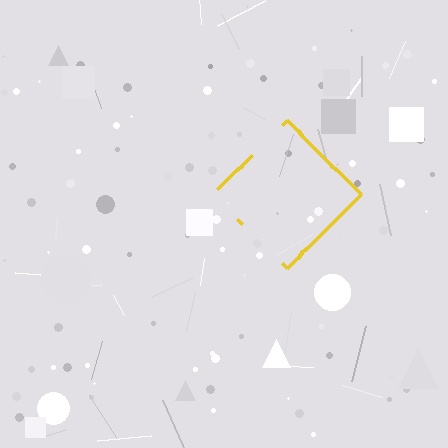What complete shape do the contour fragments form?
The contour fragments form a diamond.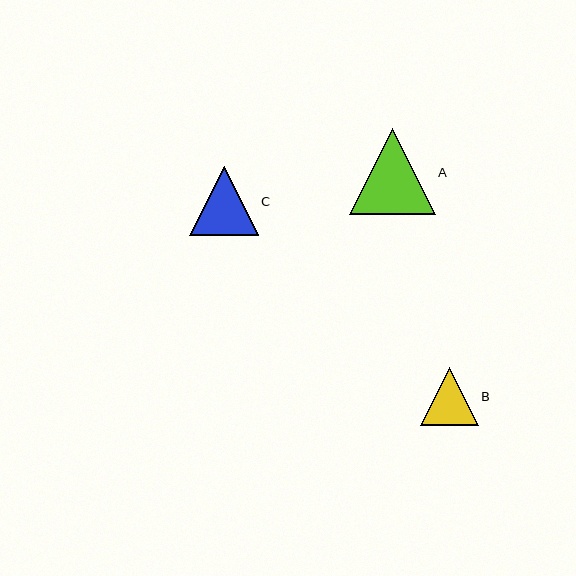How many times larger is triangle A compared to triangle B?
Triangle A is approximately 1.5 times the size of triangle B.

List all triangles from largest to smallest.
From largest to smallest: A, C, B.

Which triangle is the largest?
Triangle A is the largest with a size of approximately 86 pixels.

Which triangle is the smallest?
Triangle B is the smallest with a size of approximately 58 pixels.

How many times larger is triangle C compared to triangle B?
Triangle C is approximately 1.2 times the size of triangle B.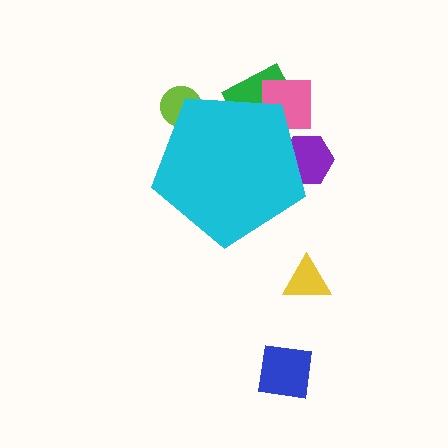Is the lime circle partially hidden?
Yes, the lime circle is partially hidden behind the cyan pentagon.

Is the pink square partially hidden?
Yes, the pink square is partially hidden behind the cyan pentagon.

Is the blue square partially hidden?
No, the blue square is fully visible.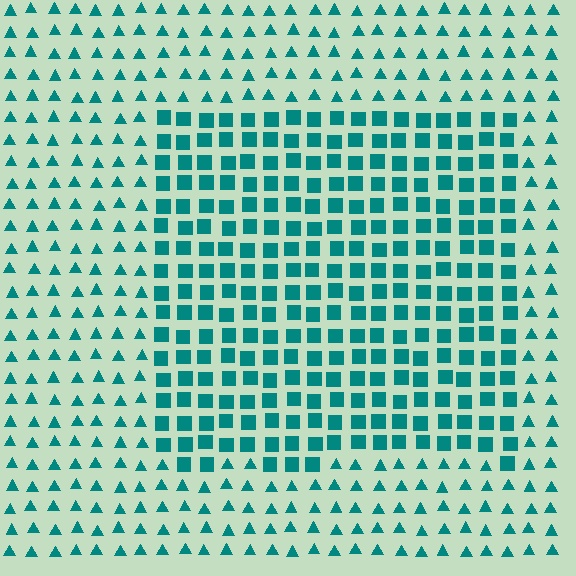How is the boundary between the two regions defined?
The boundary is defined by a change in element shape: squares inside vs. triangles outside. All elements share the same color and spacing.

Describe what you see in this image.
The image is filled with small teal elements arranged in a uniform grid. A rectangle-shaped region contains squares, while the surrounding area contains triangles. The boundary is defined purely by the change in element shape.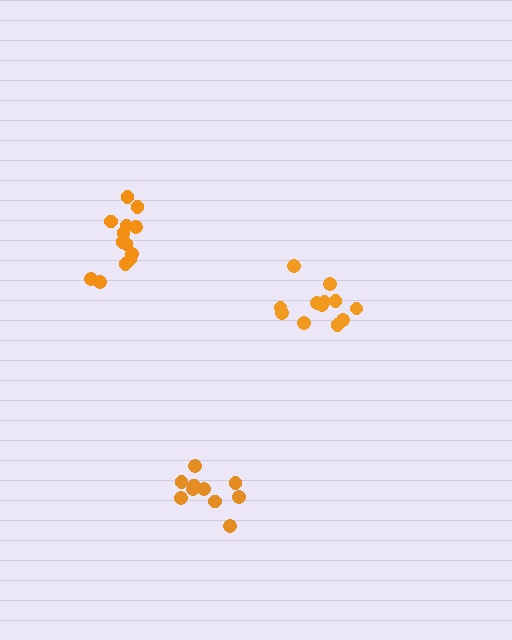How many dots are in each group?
Group 1: 12 dots, Group 2: 10 dots, Group 3: 13 dots (35 total).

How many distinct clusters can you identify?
There are 3 distinct clusters.